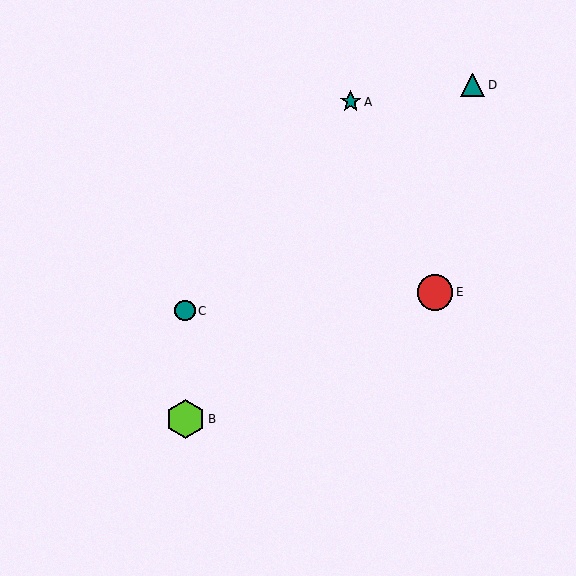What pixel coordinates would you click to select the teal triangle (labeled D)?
Click at (473, 85) to select the teal triangle D.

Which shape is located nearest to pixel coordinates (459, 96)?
The teal triangle (labeled D) at (473, 85) is nearest to that location.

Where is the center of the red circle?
The center of the red circle is at (435, 292).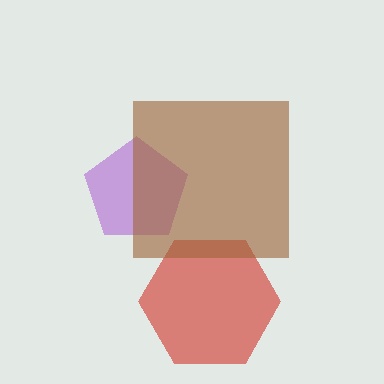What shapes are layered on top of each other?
The layered shapes are: a purple pentagon, a red hexagon, a brown square.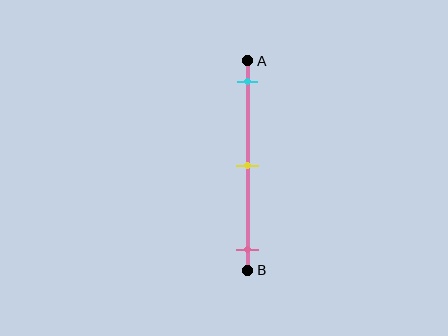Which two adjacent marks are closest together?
The cyan and yellow marks are the closest adjacent pair.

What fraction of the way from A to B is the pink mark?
The pink mark is approximately 90% (0.9) of the way from A to B.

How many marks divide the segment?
There are 3 marks dividing the segment.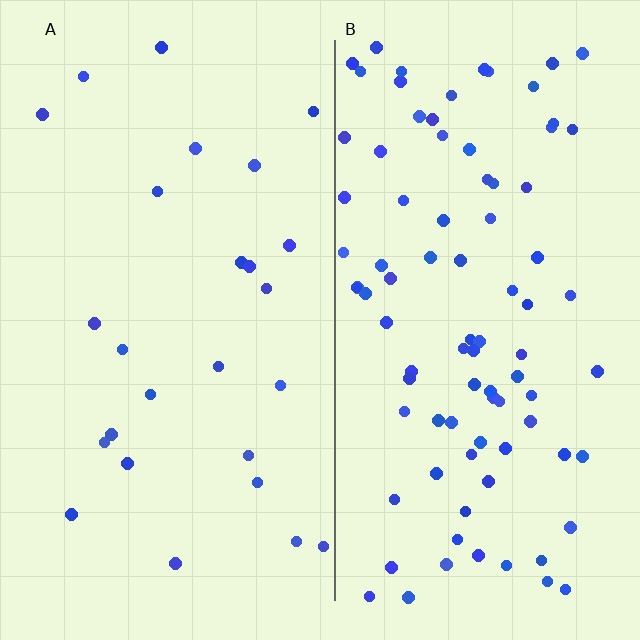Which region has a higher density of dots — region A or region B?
B (the right).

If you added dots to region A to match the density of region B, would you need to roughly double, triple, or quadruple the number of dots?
Approximately triple.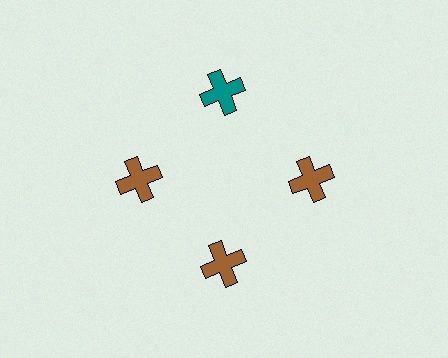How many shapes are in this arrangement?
There are 4 shapes arranged in a ring pattern.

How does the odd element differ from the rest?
It has a different color: teal instead of brown.